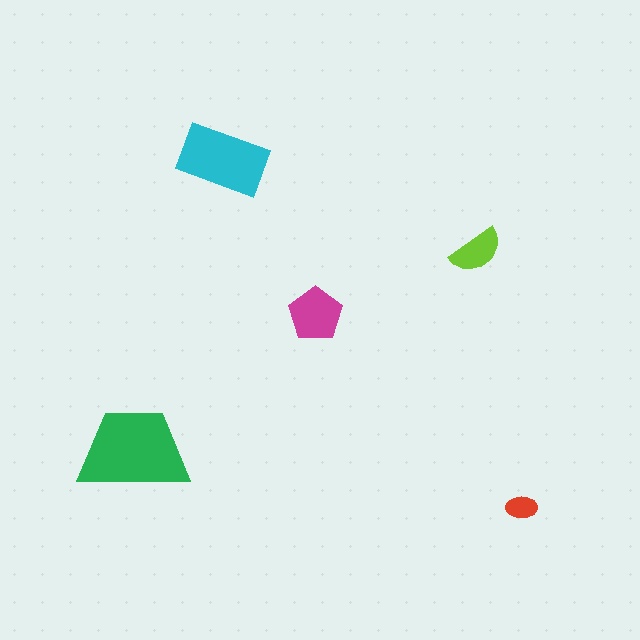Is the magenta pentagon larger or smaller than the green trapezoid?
Smaller.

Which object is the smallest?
The red ellipse.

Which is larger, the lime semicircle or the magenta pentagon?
The magenta pentagon.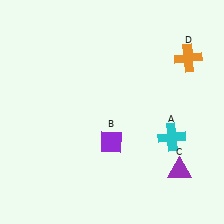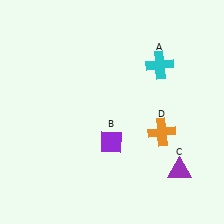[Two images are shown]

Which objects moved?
The objects that moved are: the cyan cross (A), the orange cross (D).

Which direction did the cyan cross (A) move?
The cyan cross (A) moved up.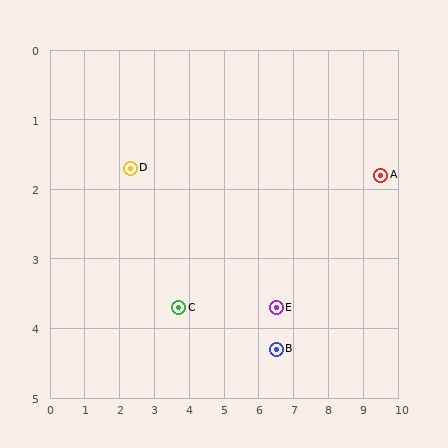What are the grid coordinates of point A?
Point A is at approximately (9.5, 1.8).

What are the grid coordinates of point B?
Point B is at approximately (6.5, 4.3).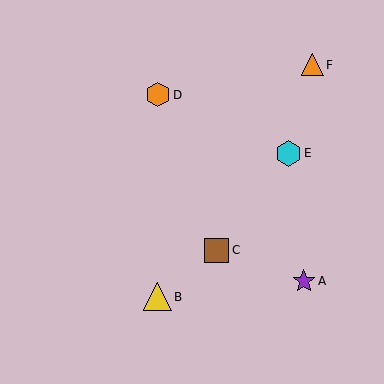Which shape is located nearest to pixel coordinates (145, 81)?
The orange hexagon (labeled D) at (158, 95) is nearest to that location.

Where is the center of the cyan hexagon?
The center of the cyan hexagon is at (289, 153).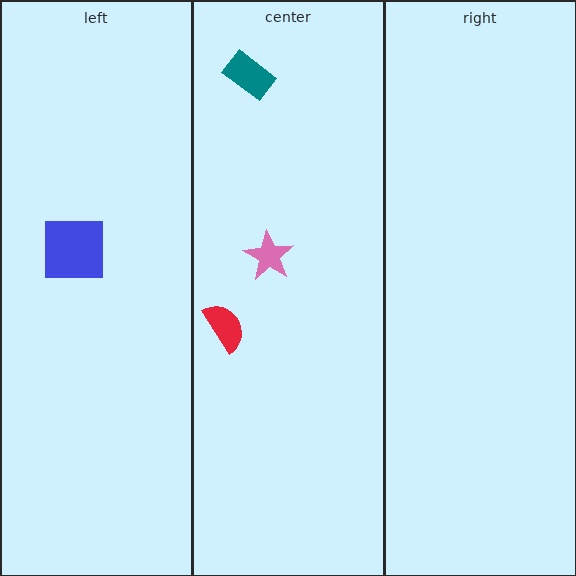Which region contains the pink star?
The center region.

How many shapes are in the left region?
1.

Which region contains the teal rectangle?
The center region.